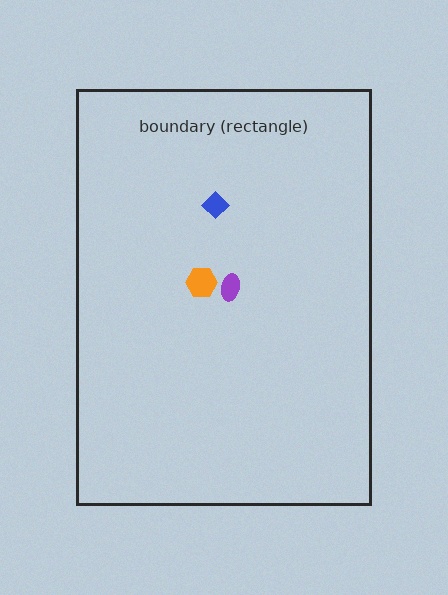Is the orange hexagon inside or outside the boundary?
Inside.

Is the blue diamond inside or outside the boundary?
Inside.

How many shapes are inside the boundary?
3 inside, 0 outside.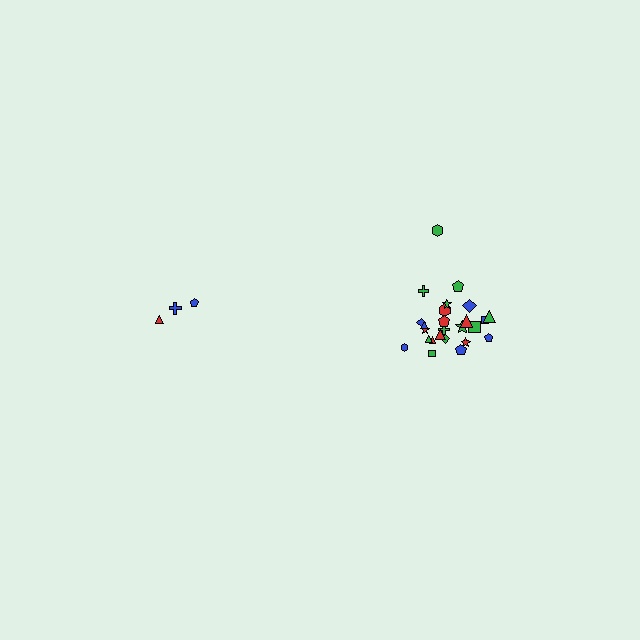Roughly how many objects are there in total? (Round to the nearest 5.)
Roughly 30 objects in total.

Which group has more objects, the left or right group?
The right group.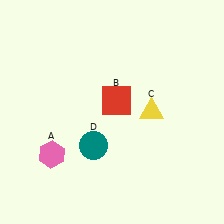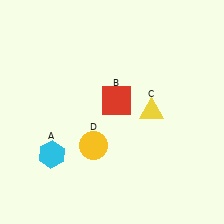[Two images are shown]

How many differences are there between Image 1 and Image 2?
There are 2 differences between the two images.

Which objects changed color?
A changed from pink to cyan. D changed from teal to yellow.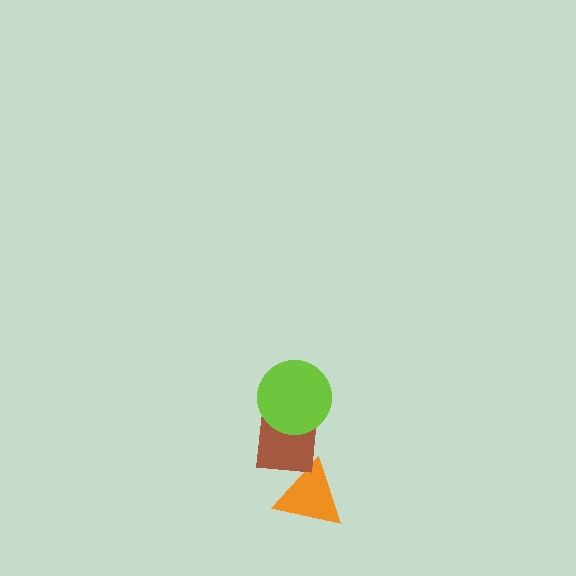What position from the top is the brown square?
The brown square is 2nd from the top.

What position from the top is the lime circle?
The lime circle is 1st from the top.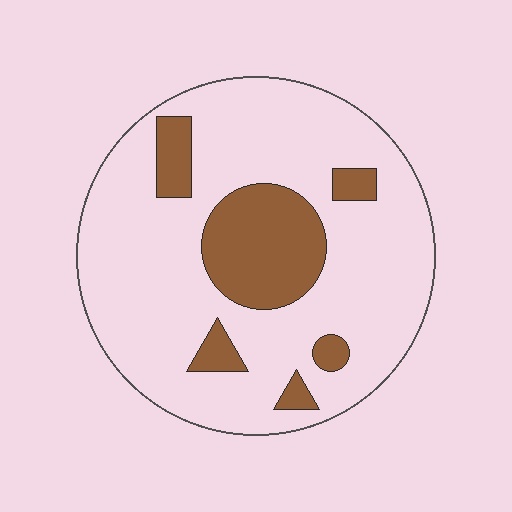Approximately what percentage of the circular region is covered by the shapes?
Approximately 20%.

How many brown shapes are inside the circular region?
6.